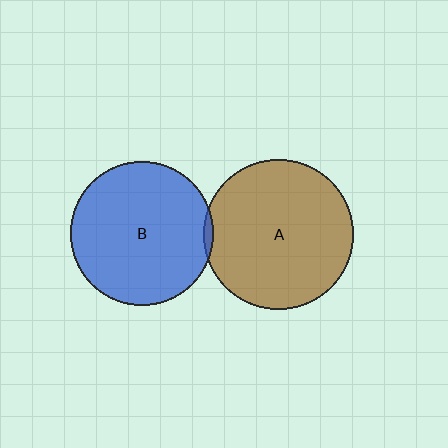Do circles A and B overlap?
Yes.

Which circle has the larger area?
Circle A (brown).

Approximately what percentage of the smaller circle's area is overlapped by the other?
Approximately 5%.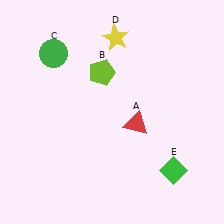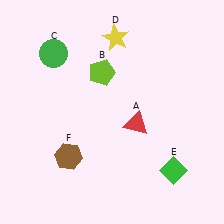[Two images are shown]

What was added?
A brown hexagon (F) was added in Image 2.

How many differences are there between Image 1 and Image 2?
There is 1 difference between the two images.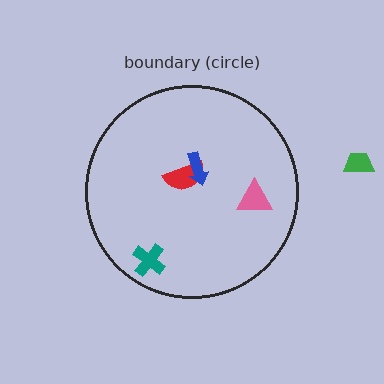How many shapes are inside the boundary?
4 inside, 1 outside.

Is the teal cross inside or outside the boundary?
Inside.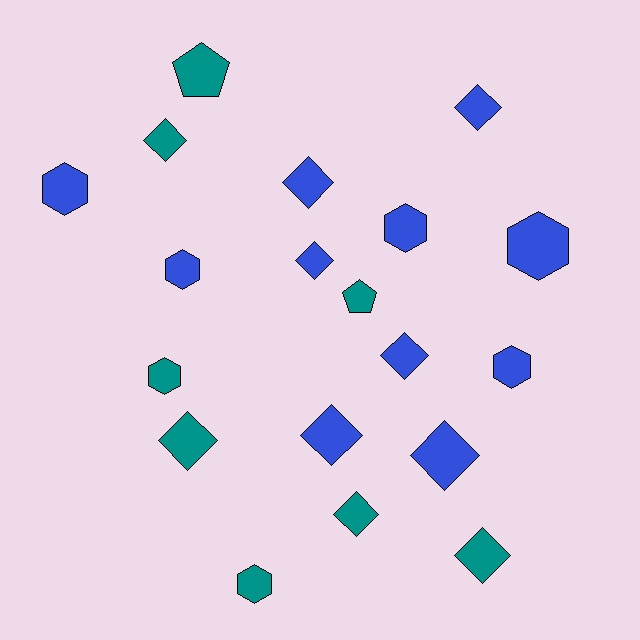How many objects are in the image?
There are 19 objects.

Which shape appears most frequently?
Diamond, with 10 objects.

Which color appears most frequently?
Blue, with 11 objects.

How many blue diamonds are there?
There are 6 blue diamonds.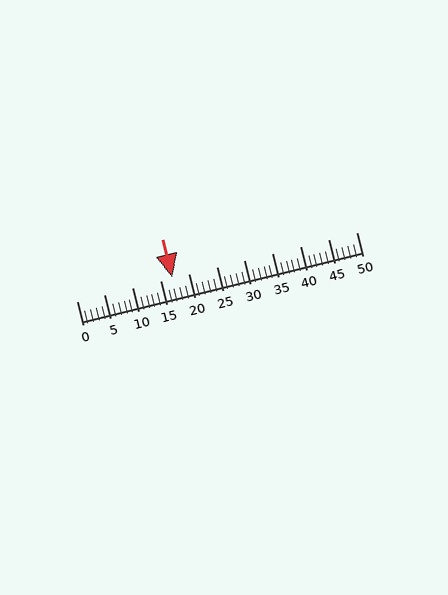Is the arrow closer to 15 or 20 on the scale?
The arrow is closer to 15.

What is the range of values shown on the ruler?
The ruler shows values from 0 to 50.